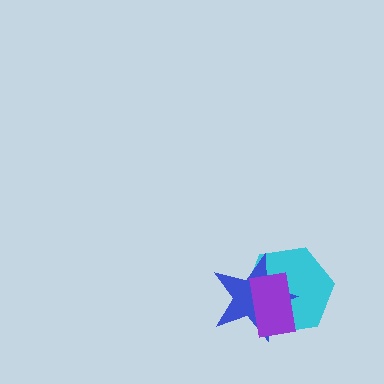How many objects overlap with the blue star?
2 objects overlap with the blue star.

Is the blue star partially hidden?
Yes, it is partially covered by another shape.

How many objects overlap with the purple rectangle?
2 objects overlap with the purple rectangle.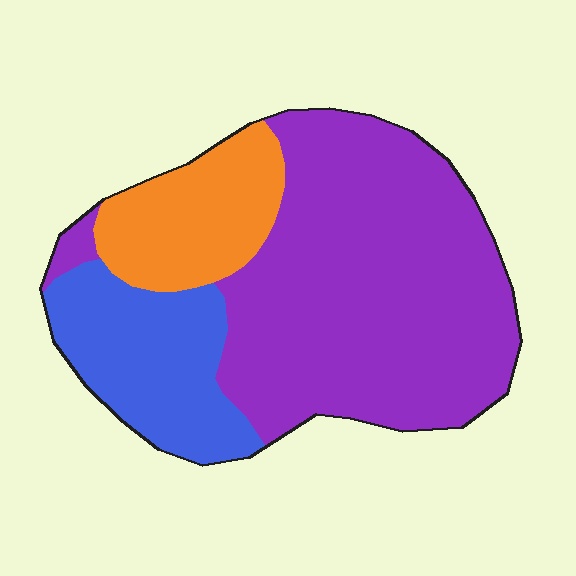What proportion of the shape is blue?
Blue covers around 20% of the shape.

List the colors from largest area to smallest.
From largest to smallest: purple, blue, orange.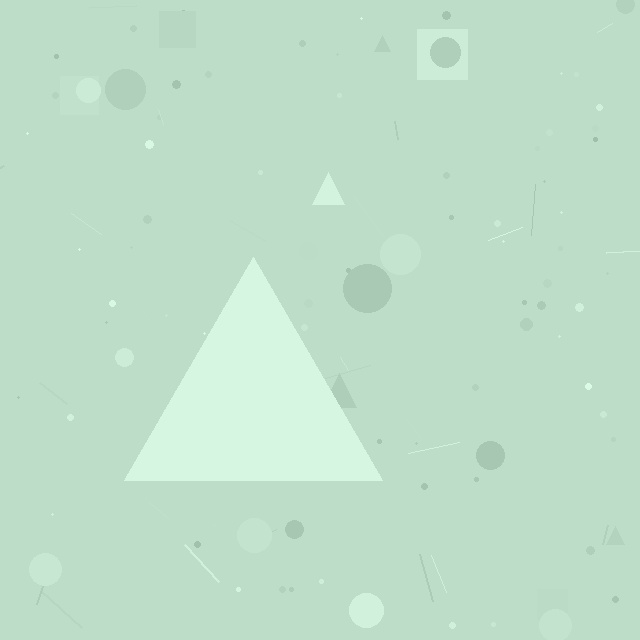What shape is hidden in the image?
A triangle is hidden in the image.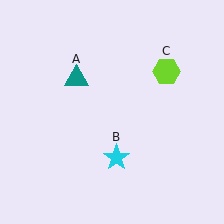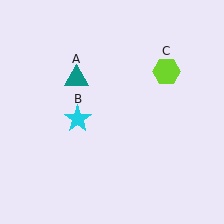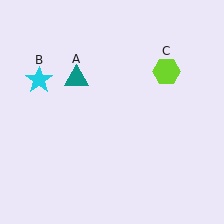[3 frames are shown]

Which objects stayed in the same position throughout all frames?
Teal triangle (object A) and lime hexagon (object C) remained stationary.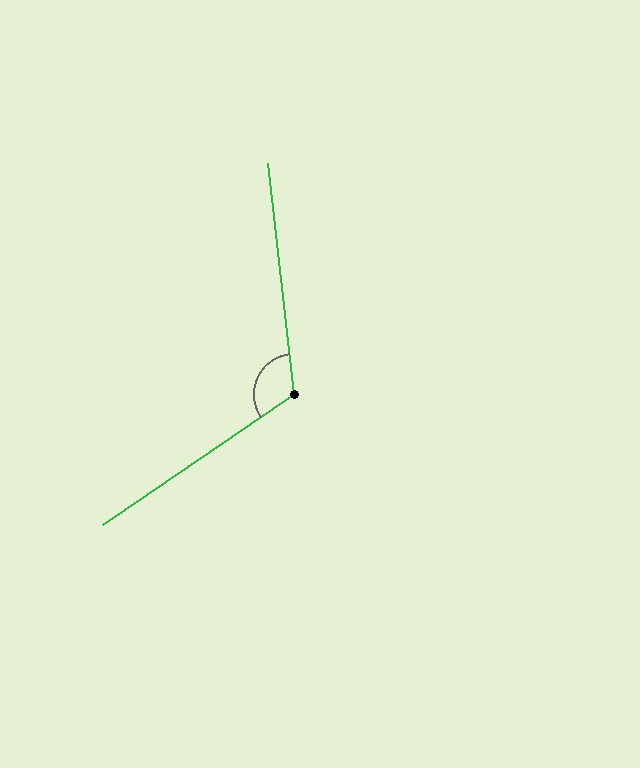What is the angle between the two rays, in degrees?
Approximately 118 degrees.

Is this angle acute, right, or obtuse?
It is obtuse.